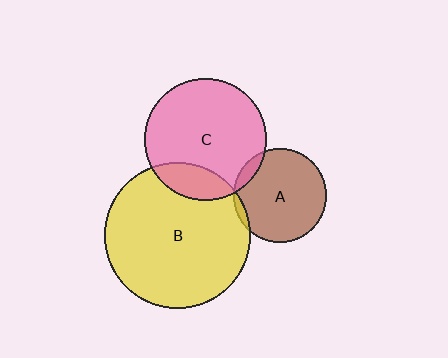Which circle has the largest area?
Circle B (yellow).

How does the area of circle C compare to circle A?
Approximately 1.7 times.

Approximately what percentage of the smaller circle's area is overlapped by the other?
Approximately 5%.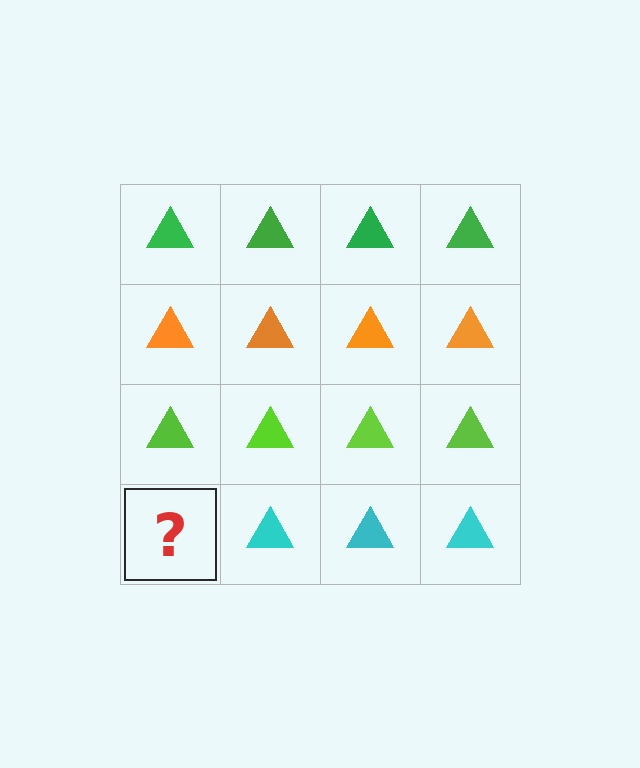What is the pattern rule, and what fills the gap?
The rule is that each row has a consistent color. The gap should be filled with a cyan triangle.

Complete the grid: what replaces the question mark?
The question mark should be replaced with a cyan triangle.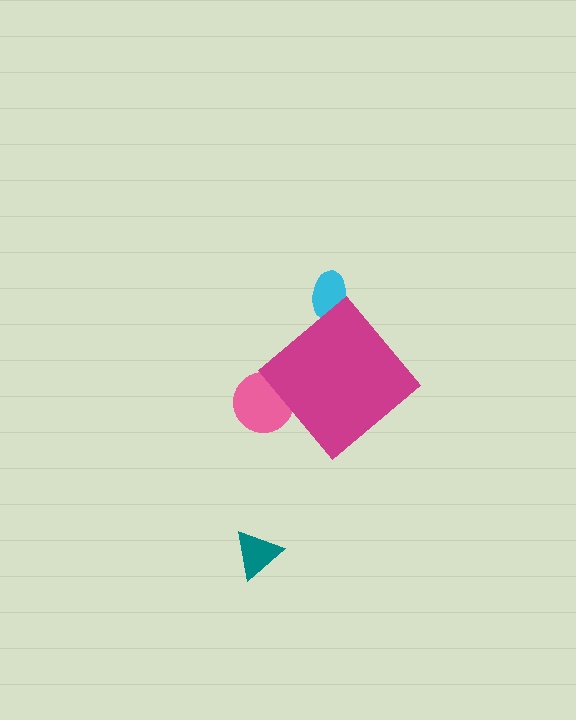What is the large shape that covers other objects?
A magenta diamond.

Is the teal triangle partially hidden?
No, the teal triangle is fully visible.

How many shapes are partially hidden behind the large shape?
2 shapes are partially hidden.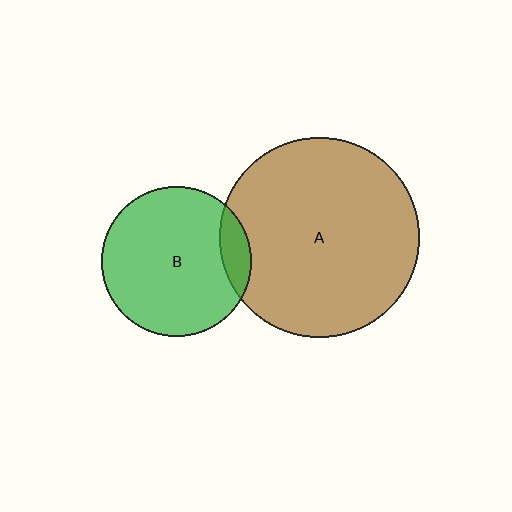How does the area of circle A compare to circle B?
Approximately 1.8 times.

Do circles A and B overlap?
Yes.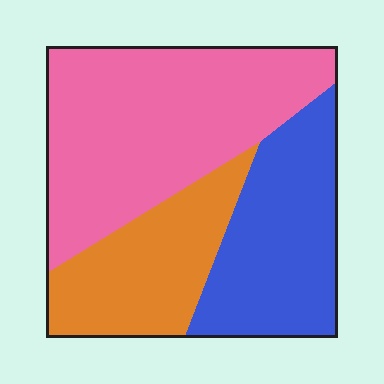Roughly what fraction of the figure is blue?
Blue covers 29% of the figure.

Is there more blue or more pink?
Pink.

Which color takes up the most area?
Pink, at roughly 45%.